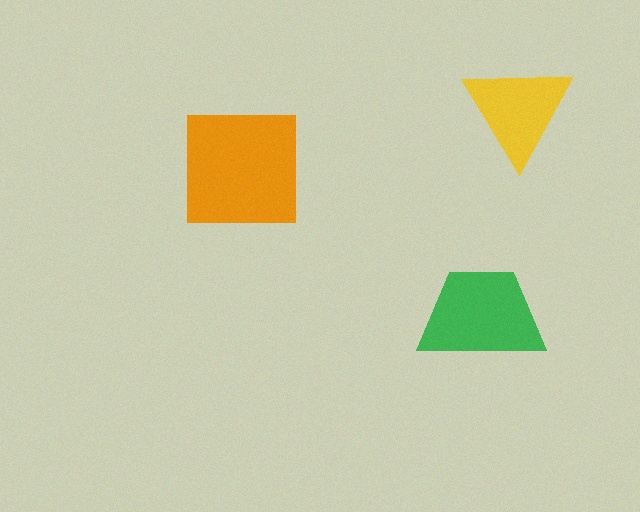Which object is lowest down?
The green trapezoid is bottommost.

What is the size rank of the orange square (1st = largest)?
1st.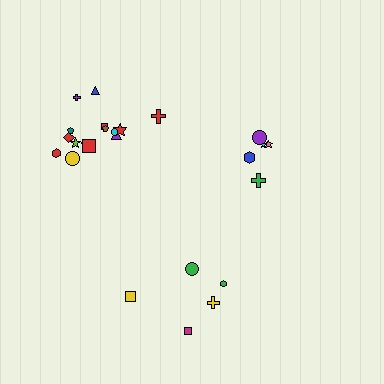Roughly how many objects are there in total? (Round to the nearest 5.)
Roughly 25 objects in total.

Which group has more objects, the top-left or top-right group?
The top-left group.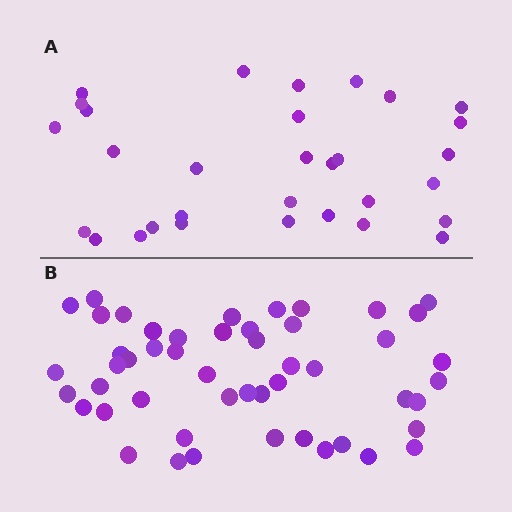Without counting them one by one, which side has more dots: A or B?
Region B (the bottom region) has more dots.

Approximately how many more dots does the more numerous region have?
Region B has approximately 20 more dots than region A.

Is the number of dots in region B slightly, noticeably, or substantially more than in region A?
Region B has substantially more. The ratio is roughly 1.6 to 1.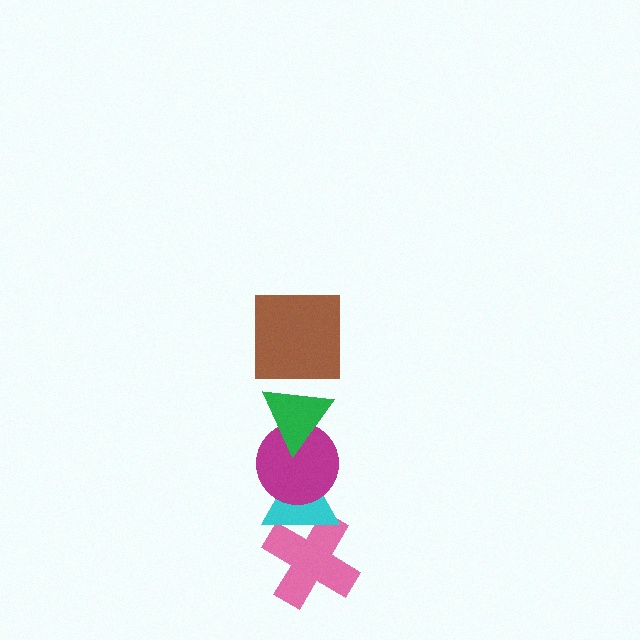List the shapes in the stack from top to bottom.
From top to bottom: the brown square, the green triangle, the magenta circle, the cyan triangle, the pink cross.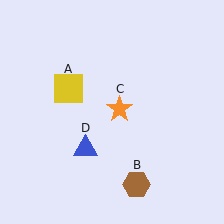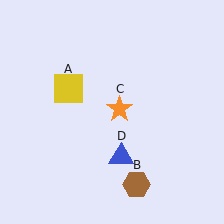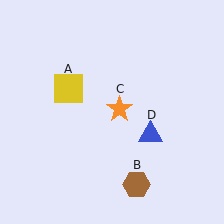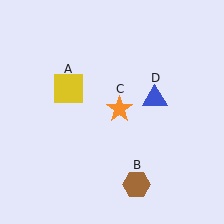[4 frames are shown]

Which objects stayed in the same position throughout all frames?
Yellow square (object A) and brown hexagon (object B) and orange star (object C) remained stationary.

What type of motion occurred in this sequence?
The blue triangle (object D) rotated counterclockwise around the center of the scene.